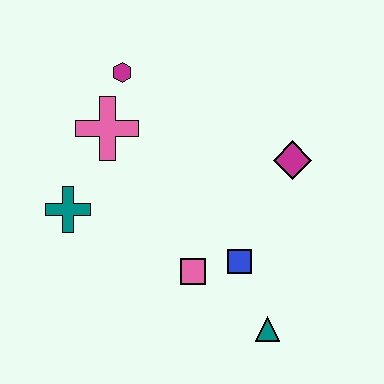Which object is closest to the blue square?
The pink square is closest to the blue square.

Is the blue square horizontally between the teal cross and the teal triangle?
Yes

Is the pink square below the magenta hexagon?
Yes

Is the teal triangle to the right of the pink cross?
Yes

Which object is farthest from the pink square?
The magenta hexagon is farthest from the pink square.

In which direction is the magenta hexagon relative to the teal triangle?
The magenta hexagon is above the teal triangle.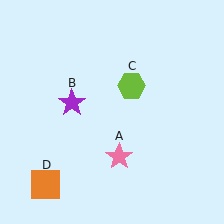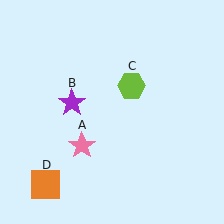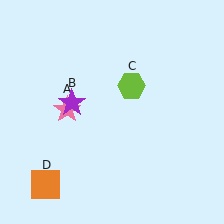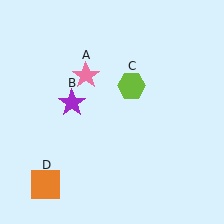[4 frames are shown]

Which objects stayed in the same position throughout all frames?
Purple star (object B) and lime hexagon (object C) and orange square (object D) remained stationary.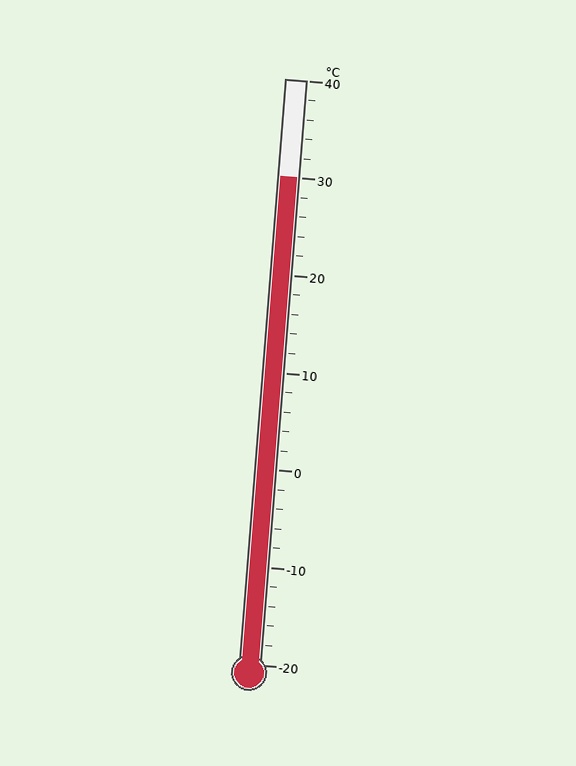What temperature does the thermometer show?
The thermometer shows approximately 30°C.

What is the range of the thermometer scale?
The thermometer scale ranges from -20°C to 40°C.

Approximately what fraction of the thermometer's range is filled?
The thermometer is filled to approximately 85% of its range.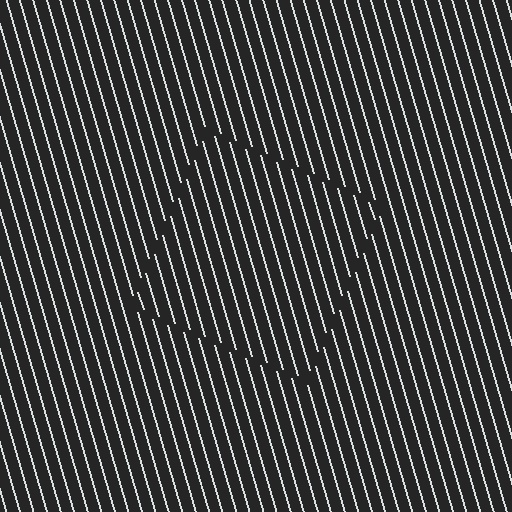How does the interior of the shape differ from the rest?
The interior of the shape contains the same grating, shifted by half a period — the contour is defined by the phase discontinuity where line-ends from the inner and outer gratings abut.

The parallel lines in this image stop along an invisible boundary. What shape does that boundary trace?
An illusory square. The interior of the shape contains the same grating, shifted by half a period — the contour is defined by the phase discontinuity where line-ends from the inner and outer gratings abut.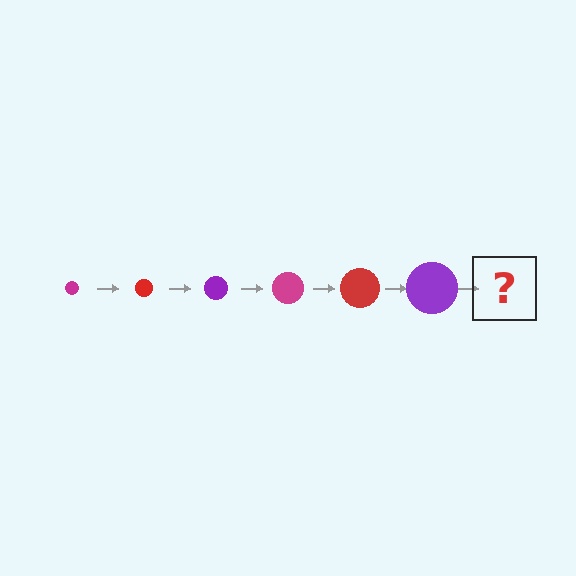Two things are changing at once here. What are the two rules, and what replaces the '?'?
The two rules are that the circle grows larger each step and the color cycles through magenta, red, and purple. The '?' should be a magenta circle, larger than the previous one.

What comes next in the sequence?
The next element should be a magenta circle, larger than the previous one.